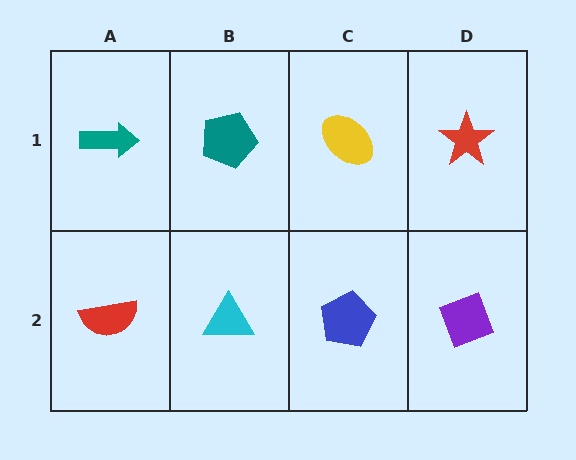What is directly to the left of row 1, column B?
A teal arrow.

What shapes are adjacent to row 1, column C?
A blue pentagon (row 2, column C), a teal pentagon (row 1, column B), a red star (row 1, column D).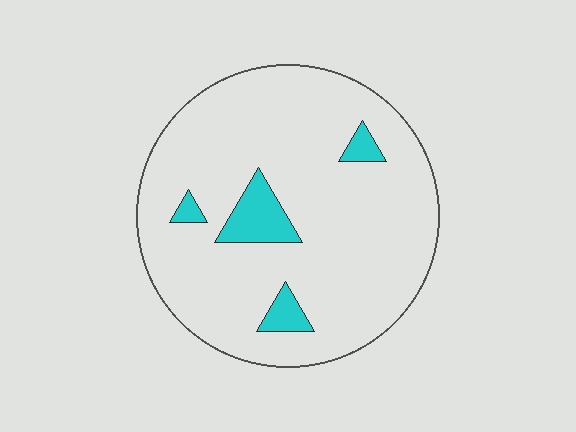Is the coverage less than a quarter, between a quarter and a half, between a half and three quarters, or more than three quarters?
Less than a quarter.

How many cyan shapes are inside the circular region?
4.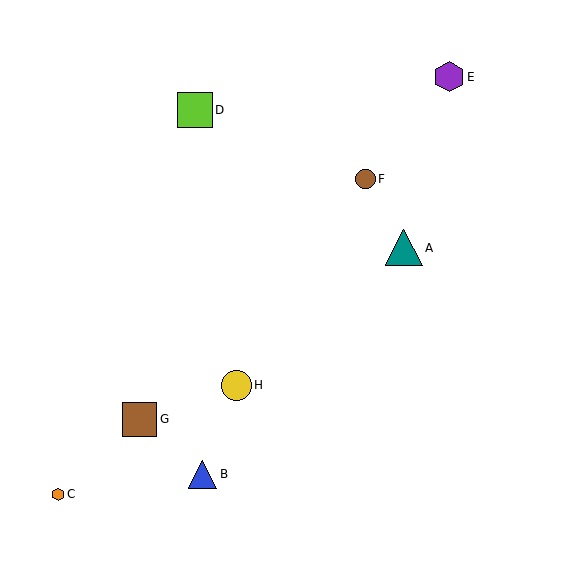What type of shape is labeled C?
Shape C is an orange hexagon.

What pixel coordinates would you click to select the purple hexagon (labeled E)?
Click at (449, 77) to select the purple hexagon E.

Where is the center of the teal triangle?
The center of the teal triangle is at (404, 248).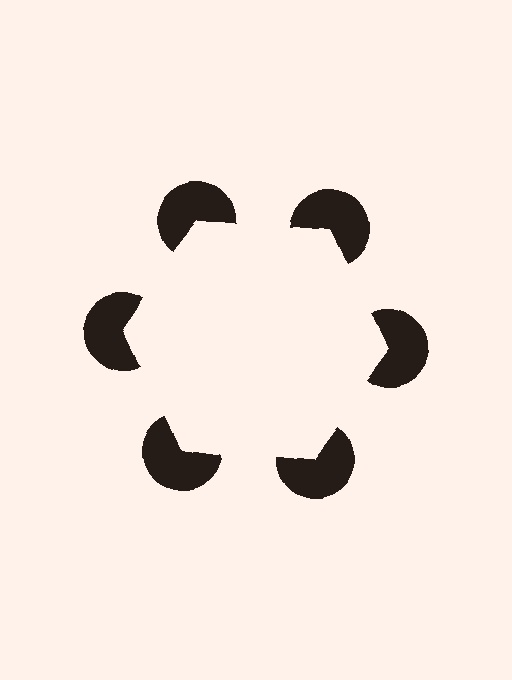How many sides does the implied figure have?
6 sides.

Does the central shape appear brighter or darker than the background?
It typically appears slightly brighter than the background, even though no actual brightness change is drawn.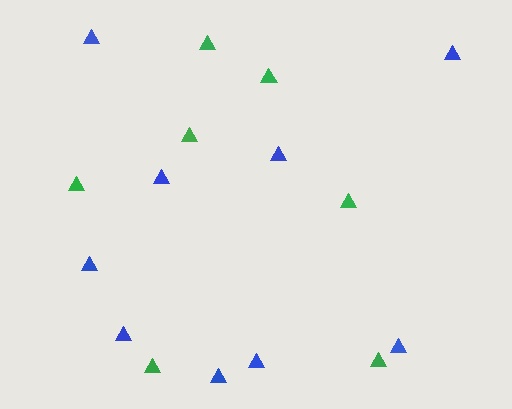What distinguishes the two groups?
There are 2 groups: one group of blue triangles (9) and one group of green triangles (7).